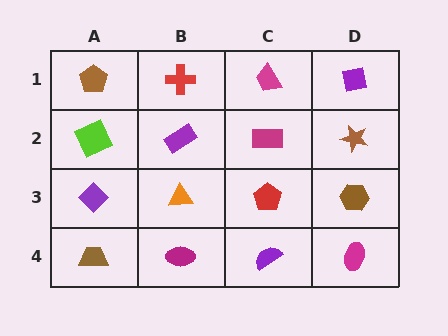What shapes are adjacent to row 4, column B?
An orange triangle (row 3, column B), a brown trapezoid (row 4, column A), a purple semicircle (row 4, column C).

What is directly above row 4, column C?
A red pentagon.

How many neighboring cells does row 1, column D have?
2.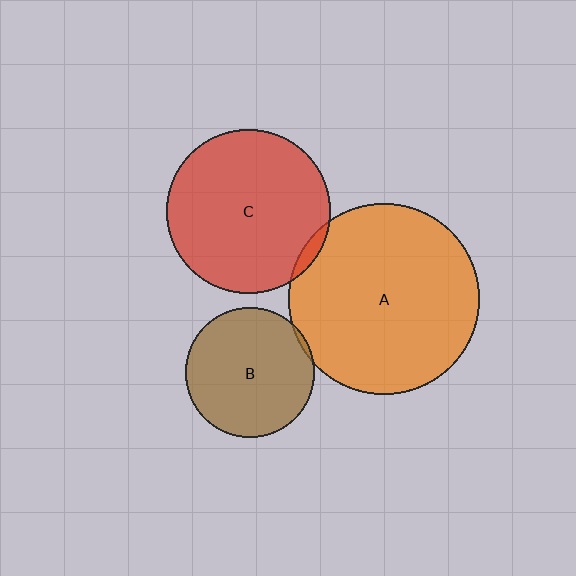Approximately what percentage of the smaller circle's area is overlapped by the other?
Approximately 5%.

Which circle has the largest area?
Circle A (orange).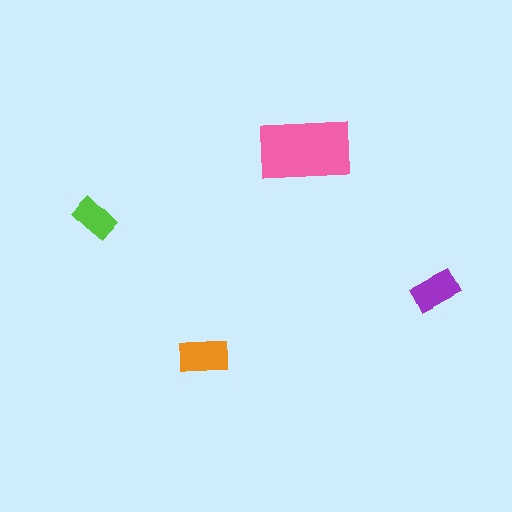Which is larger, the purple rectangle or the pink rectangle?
The pink one.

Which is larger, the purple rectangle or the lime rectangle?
The purple one.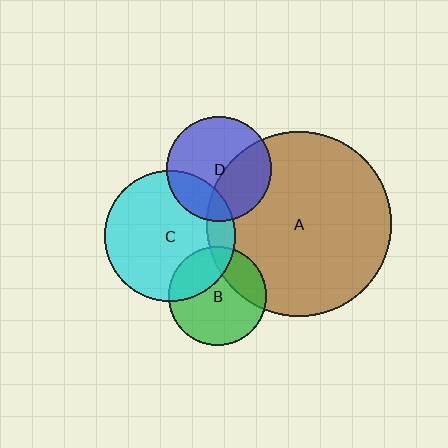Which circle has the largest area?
Circle A (brown).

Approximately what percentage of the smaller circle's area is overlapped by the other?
Approximately 25%.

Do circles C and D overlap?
Yes.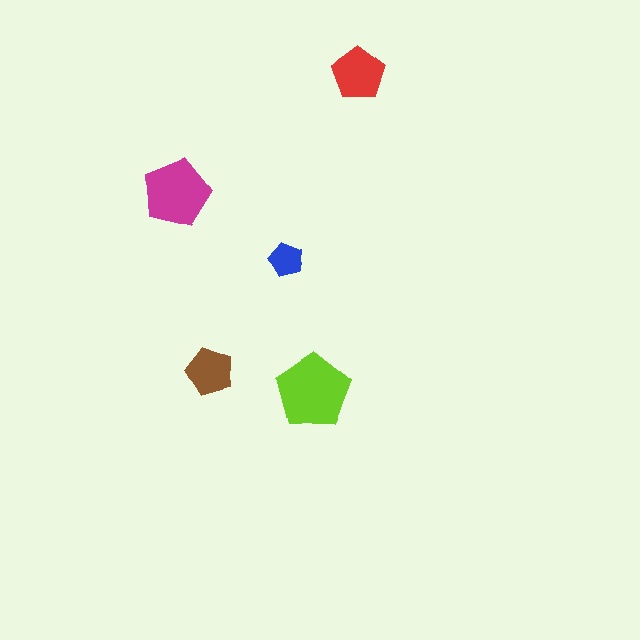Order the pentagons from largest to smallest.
the lime one, the magenta one, the red one, the brown one, the blue one.